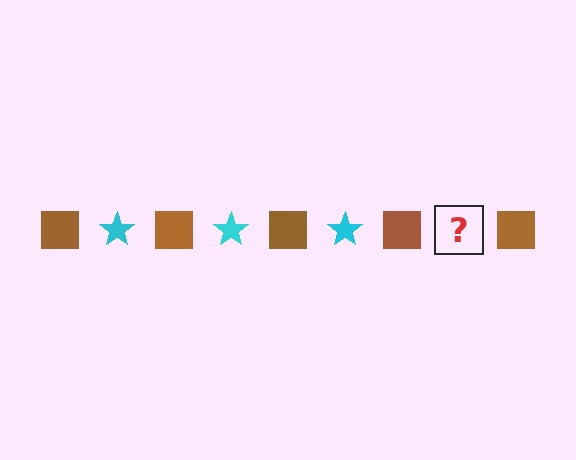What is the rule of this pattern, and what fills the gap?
The rule is that the pattern alternates between brown square and cyan star. The gap should be filled with a cyan star.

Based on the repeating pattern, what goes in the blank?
The blank should be a cyan star.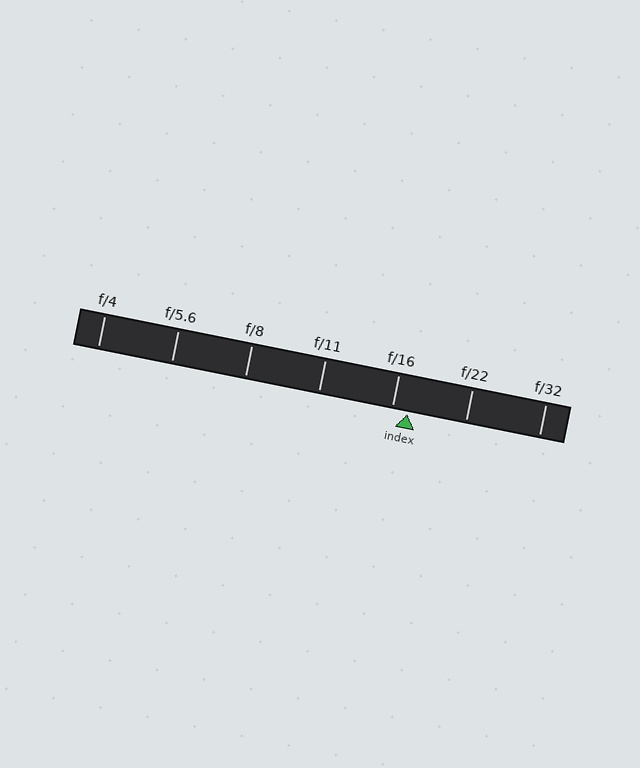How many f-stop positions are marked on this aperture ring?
There are 7 f-stop positions marked.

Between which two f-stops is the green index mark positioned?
The index mark is between f/16 and f/22.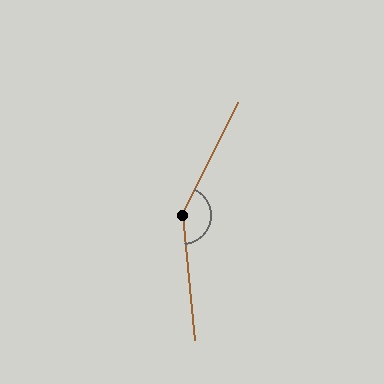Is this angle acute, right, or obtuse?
It is obtuse.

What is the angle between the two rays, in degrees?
Approximately 148 degrees.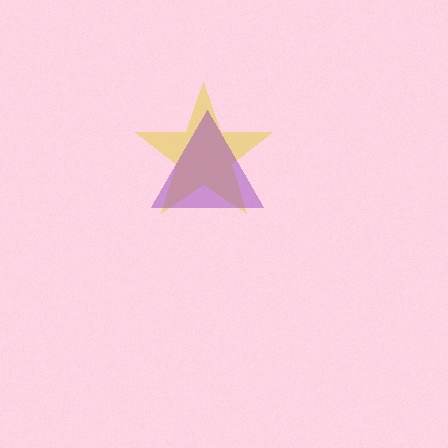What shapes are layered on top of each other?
The layered shapes are: a yellow star, a purple triangle.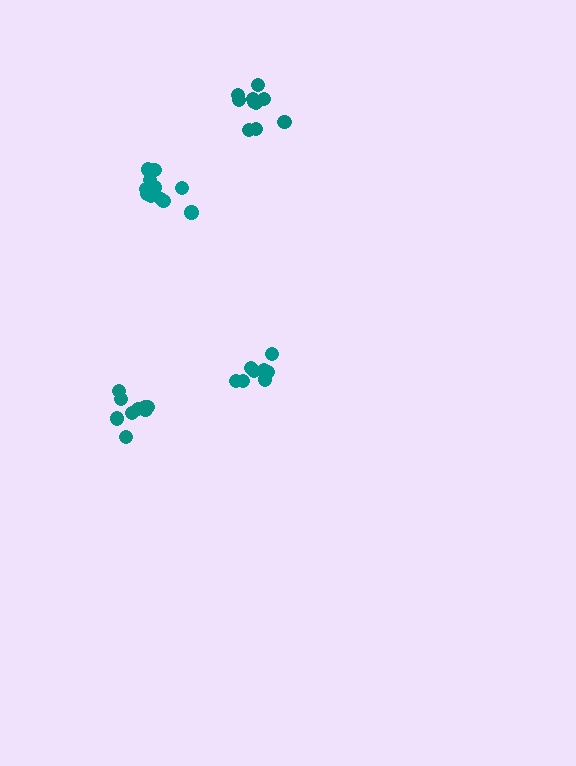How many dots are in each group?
Group 1: 13 dots, Group 2: 9 dots, Group 3: 10 dots, Group 4: 8 dots (40 total).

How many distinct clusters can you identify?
There are 4 distinct clusters.